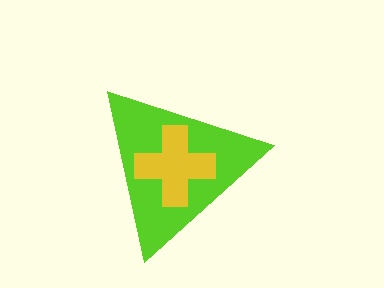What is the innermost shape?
The yellow cross.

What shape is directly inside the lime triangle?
The yellow cross.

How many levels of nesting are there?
2.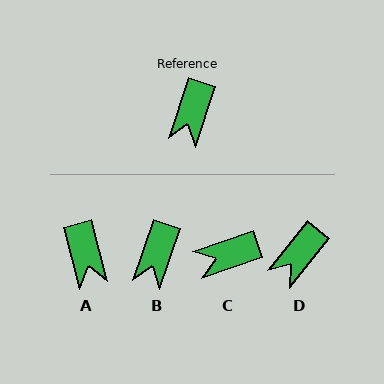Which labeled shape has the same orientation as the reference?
B.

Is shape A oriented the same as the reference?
No, it is off by about 33 degrees.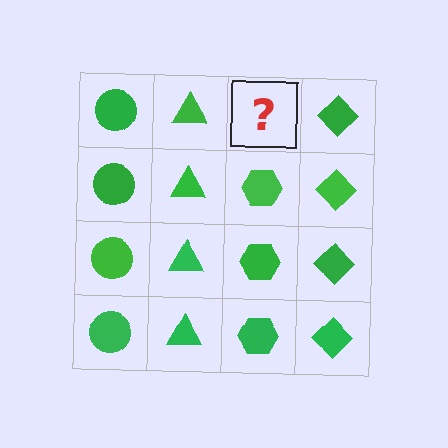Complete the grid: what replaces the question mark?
The question mark should be replaced with a green hexagon.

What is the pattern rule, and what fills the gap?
The rule is that each column has a consistent shape. The gap should be filled with a green hexagon.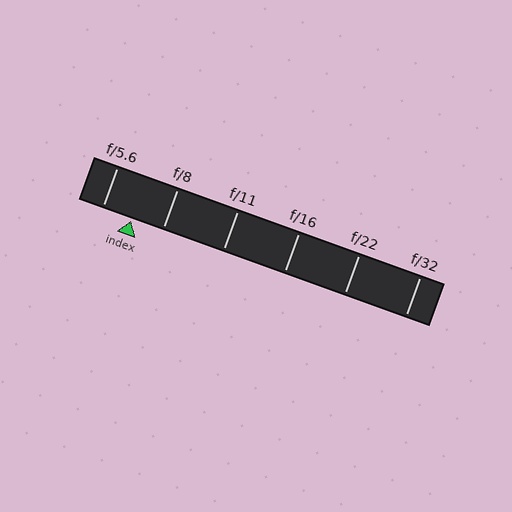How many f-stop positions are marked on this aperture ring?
There are 6 f-stop positions marked.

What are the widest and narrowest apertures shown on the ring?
The widest aperture shown is f/5.6 and the narrowest is f/32.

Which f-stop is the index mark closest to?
The index mark is closest to f/5.6.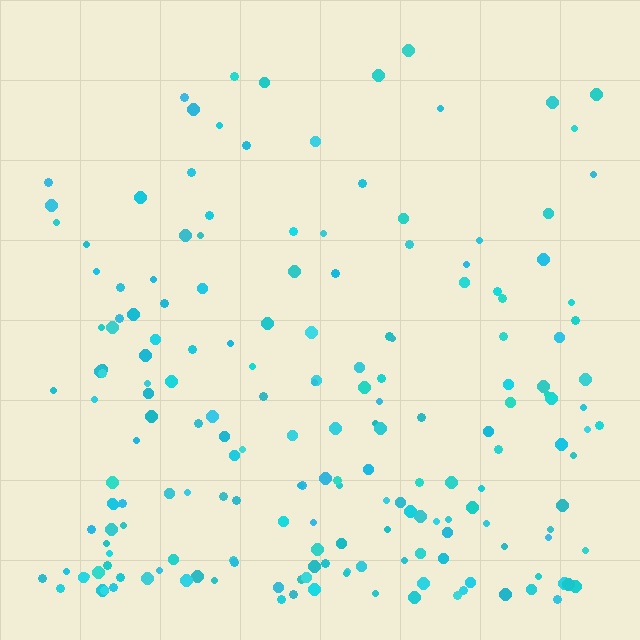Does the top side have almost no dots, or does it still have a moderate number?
Still a moderate number, just noticeably fewer than the bottom.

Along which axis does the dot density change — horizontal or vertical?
Vertical.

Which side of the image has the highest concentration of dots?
The bottom.